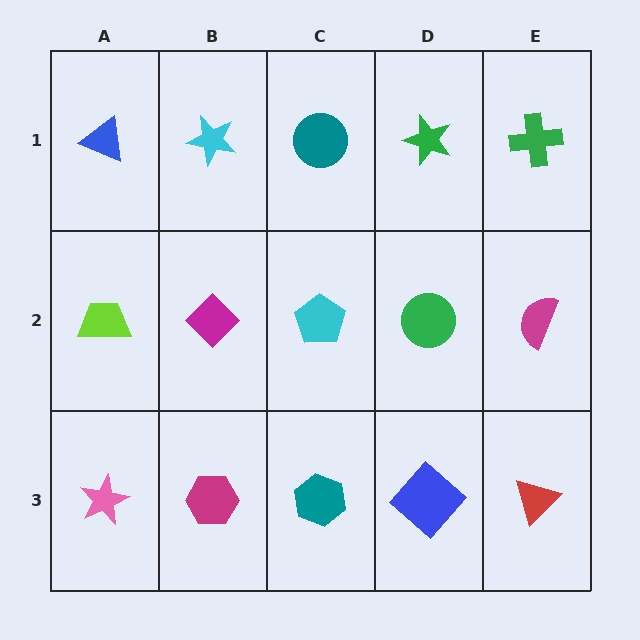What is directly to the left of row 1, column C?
A cyan star.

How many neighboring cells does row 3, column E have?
2.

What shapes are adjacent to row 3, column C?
A cyan pentagon (row 2, column C), a magenta hexagon (row 3, column B), a blue diamond (row 3, column D).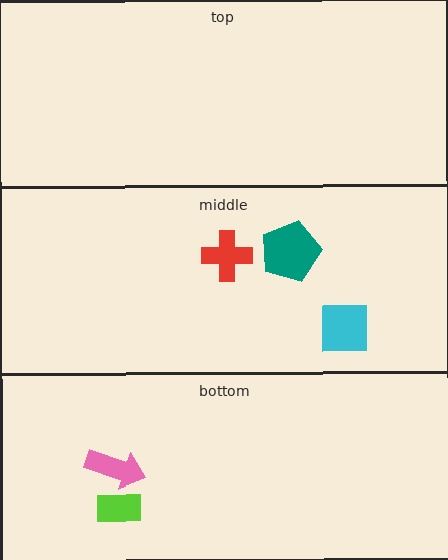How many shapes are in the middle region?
3.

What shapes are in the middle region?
The cyan square, the red cross, the teal pentagon.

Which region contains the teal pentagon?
The middle region.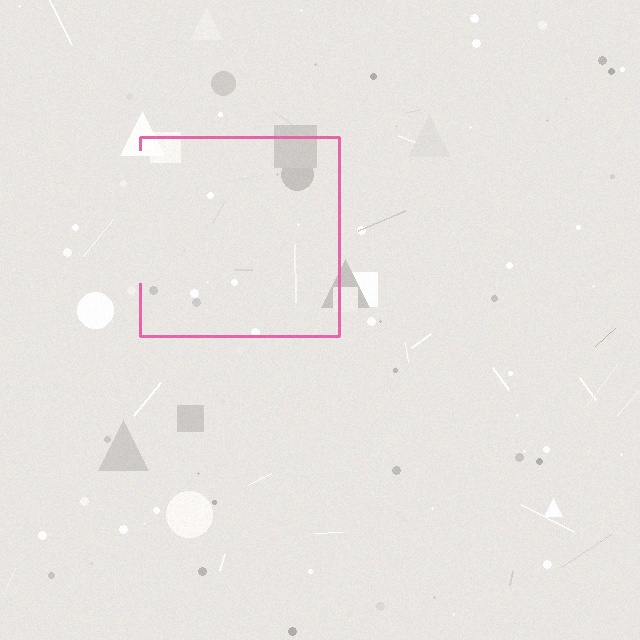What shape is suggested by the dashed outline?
The dashed outline suggests a square.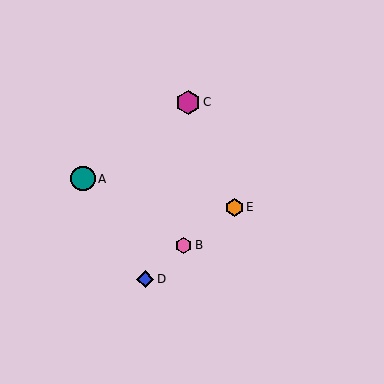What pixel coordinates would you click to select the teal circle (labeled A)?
Click at (83, 179) to select the teal circle A.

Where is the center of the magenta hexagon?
The center of the magenta hexagon is at (188, 102).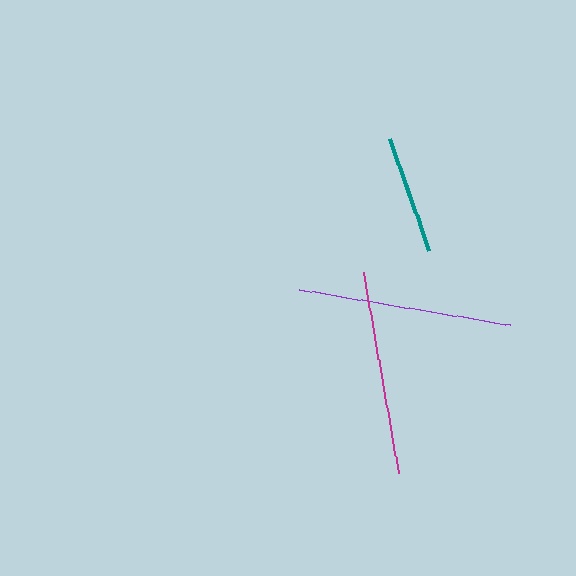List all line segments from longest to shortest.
From longest to shortest: purple, magenta, teal.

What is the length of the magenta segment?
The magenta segment is approximately 203 pixels long.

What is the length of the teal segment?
The teal segment is approximately 118 pixels long.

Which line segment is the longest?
The purple line is the longest at approximately 214 pixels.